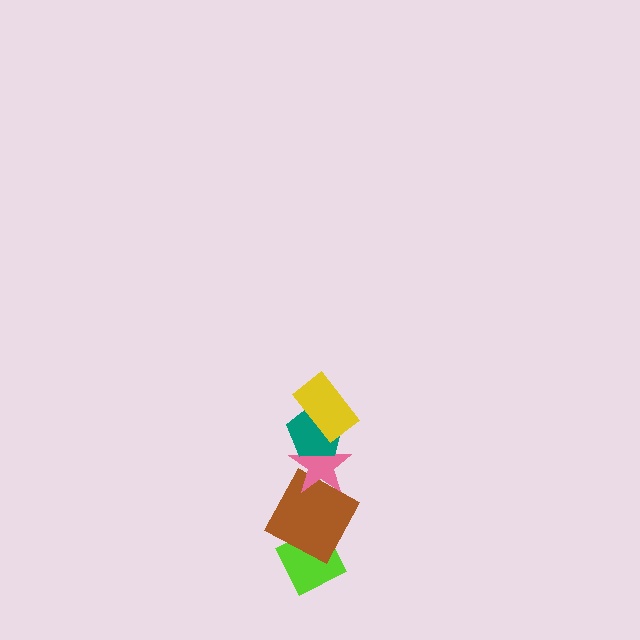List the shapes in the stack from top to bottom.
From top to bottom: the yellow rectangle, the teal pentagon, the pink star, the brown square, the lime diamond.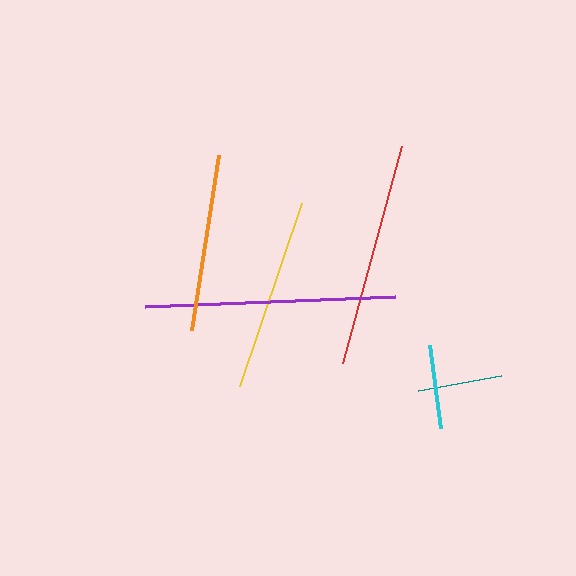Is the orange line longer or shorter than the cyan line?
The orange line is longer than the cyan line.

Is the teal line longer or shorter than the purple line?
The purple line is longer than the teal line.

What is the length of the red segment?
The red segment is approximately 224 pixels long.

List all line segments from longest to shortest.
From longest to shortest: purple, red, yellow, orange, cyan, teal.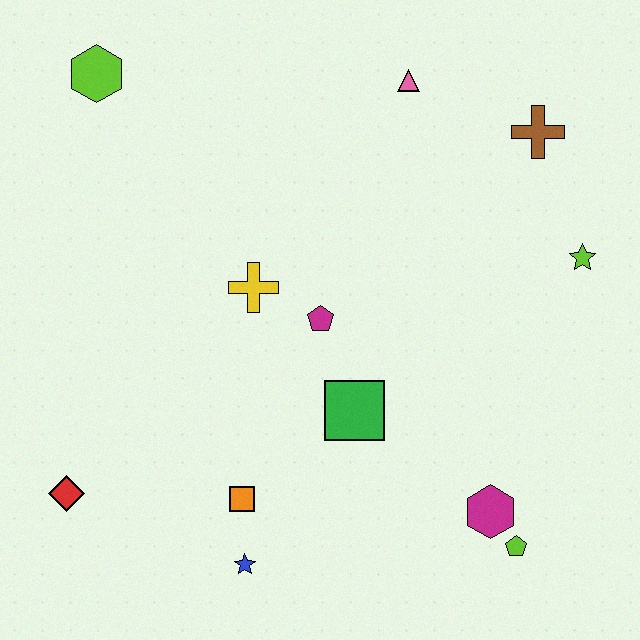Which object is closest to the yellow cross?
The magenta pentagon is closest to the yellow cross.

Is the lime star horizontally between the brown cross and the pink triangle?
No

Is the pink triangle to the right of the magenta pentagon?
Yes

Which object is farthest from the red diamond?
The brown cross is farthest from the red diamond.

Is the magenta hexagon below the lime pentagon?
No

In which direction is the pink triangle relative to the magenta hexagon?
The pink triangle is above the magenta hexagon.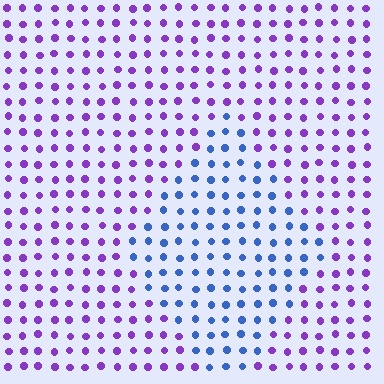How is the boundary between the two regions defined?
The boundary is defined purely by a slight shift in hue (about 55 degrees). Spacing, size, and orientation are identical on both sides.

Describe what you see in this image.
The image is filled with small purple elements in a uniform arrangement. A diamond-shaped region is visible where the elements are tinted to a slightly different hue, forming a subtle color boundary.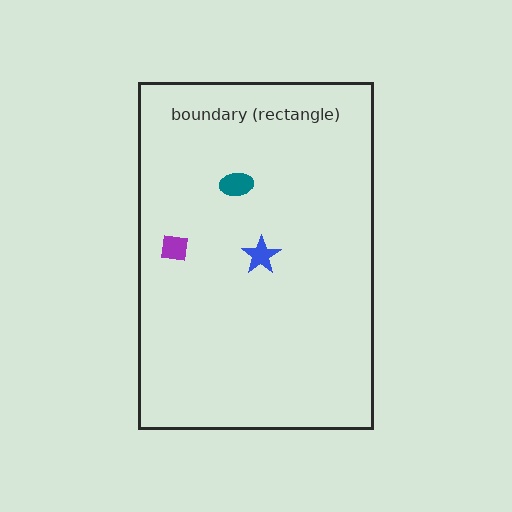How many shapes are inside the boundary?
3 inside, 0 outside.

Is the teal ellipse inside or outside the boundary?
Inside.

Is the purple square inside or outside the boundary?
Inside.